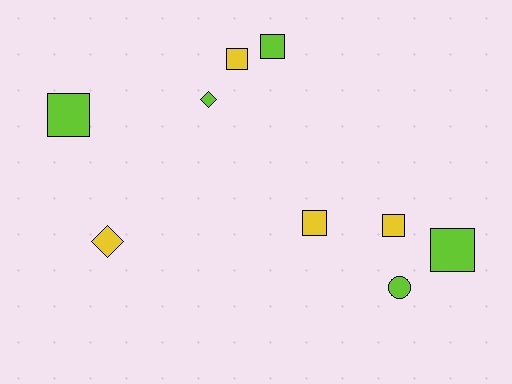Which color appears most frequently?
Lime, with 5 objects.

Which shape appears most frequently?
Square, with 6 objects.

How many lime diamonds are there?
There is 1 lime diamond.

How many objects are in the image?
There are 9 objects.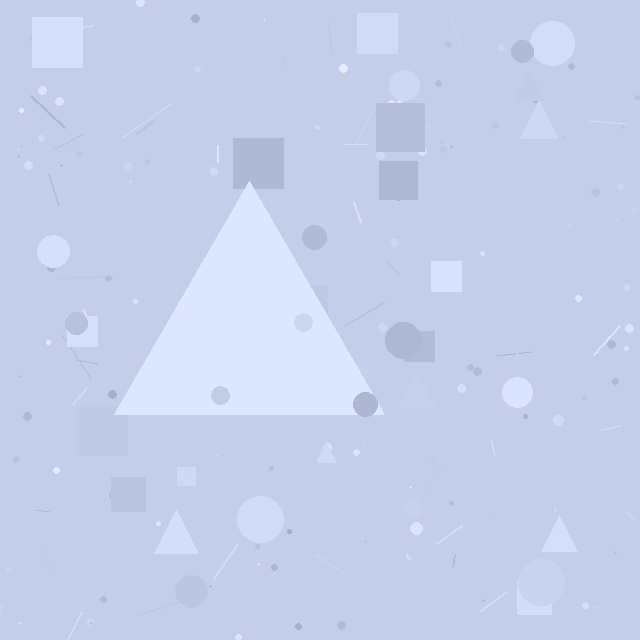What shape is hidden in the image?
A triangle is hidden in the image.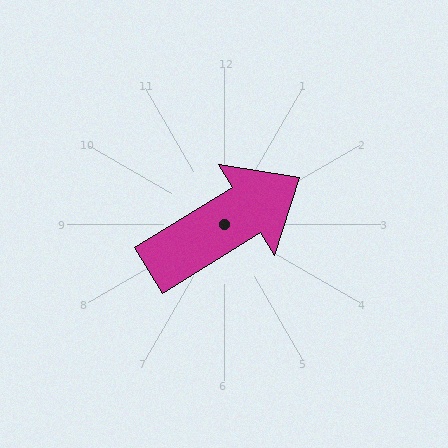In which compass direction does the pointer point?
Northeast.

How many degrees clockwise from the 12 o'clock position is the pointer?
Approximately 59 degrees.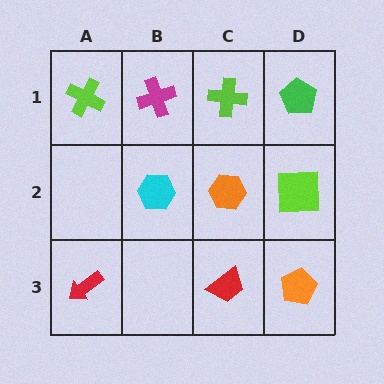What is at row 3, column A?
A red arrow.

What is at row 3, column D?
An orange pentagon.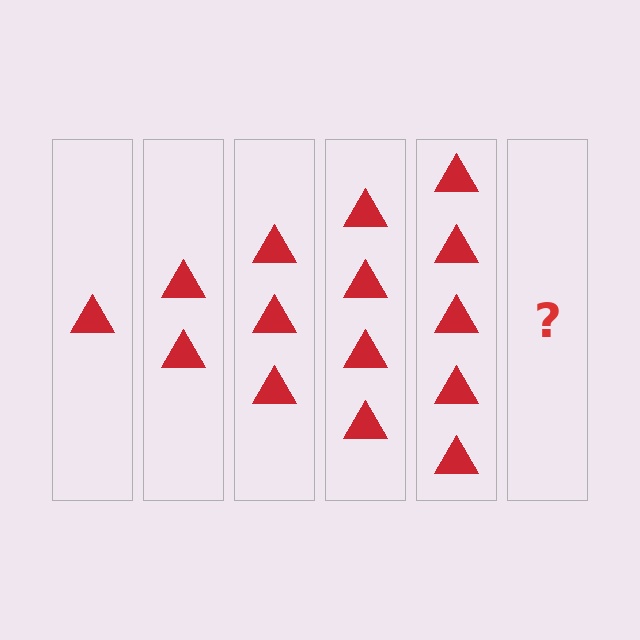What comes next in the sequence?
The next element should be 6 triangles.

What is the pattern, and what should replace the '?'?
The pattern is that each step adds one more triangle. The '?' should be 6 triangles.